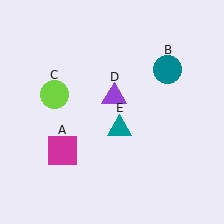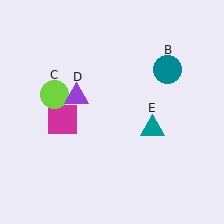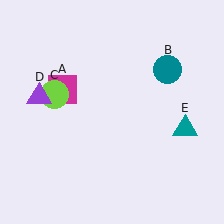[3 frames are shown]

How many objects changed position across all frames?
3 objects changed position: magenta square (object A), purple triangle (object D), teal triangle (object E).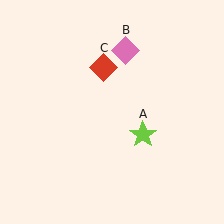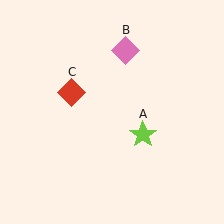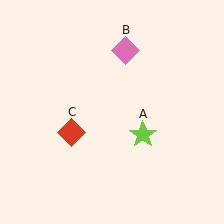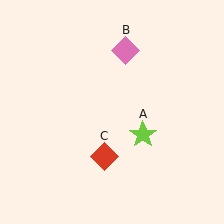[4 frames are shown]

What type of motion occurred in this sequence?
The red diamond (object C) rotated counterclockwise around the center of the scene.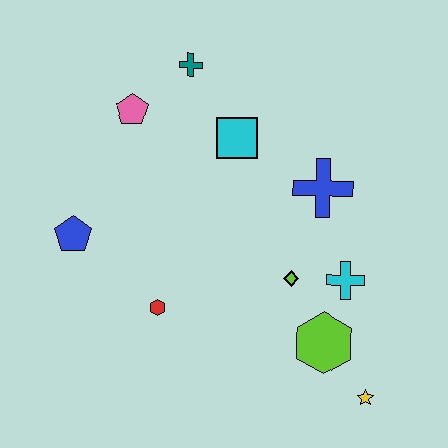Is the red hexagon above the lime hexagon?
Yes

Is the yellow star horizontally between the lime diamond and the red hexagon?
No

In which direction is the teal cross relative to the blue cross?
The teal cross is to the left of the blue cross.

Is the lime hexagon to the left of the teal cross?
No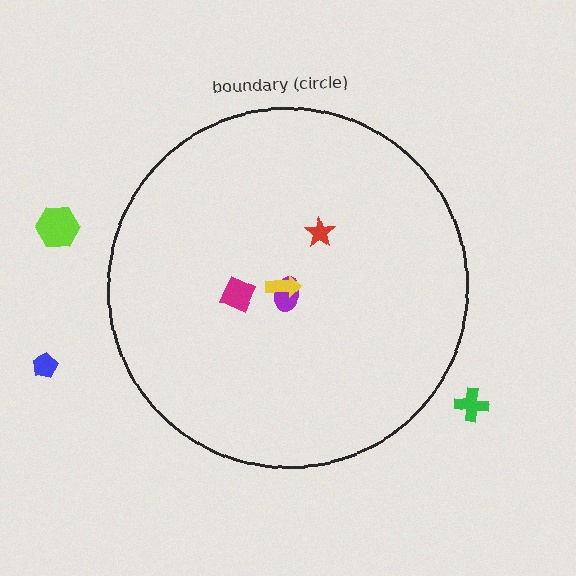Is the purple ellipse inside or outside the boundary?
Inside.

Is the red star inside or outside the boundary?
Inside.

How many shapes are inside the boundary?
4 inside, 3 outside.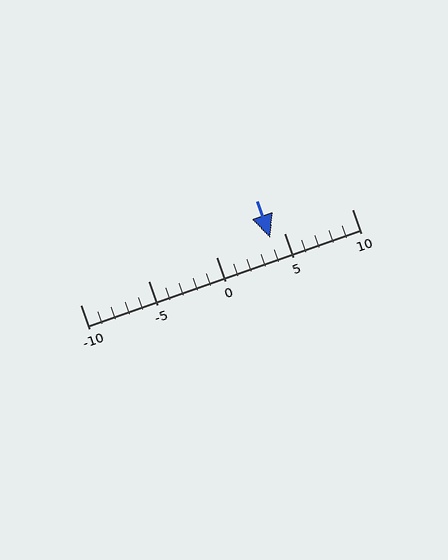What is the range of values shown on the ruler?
The ruler shows values from -10 to 10.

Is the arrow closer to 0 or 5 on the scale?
The arrow is closer to 5.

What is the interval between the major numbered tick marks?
The major tick marks are spaced 5 units apart.